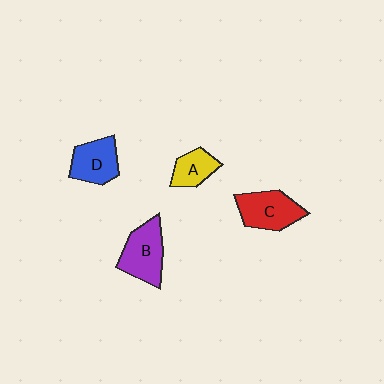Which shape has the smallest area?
Shape A (yellow).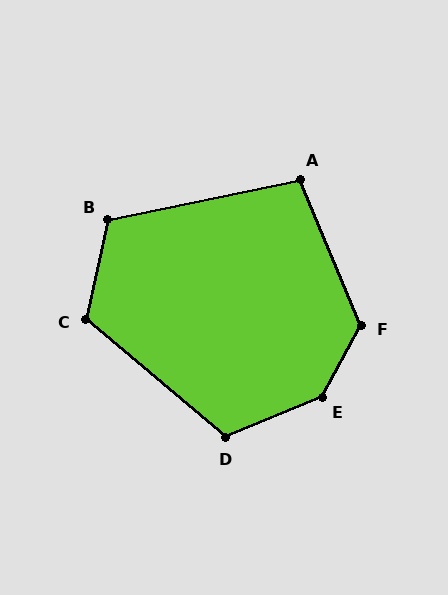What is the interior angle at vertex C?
Approximately 118 degrees (obtuse).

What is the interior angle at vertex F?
Approximately 129 degrees (obtuse).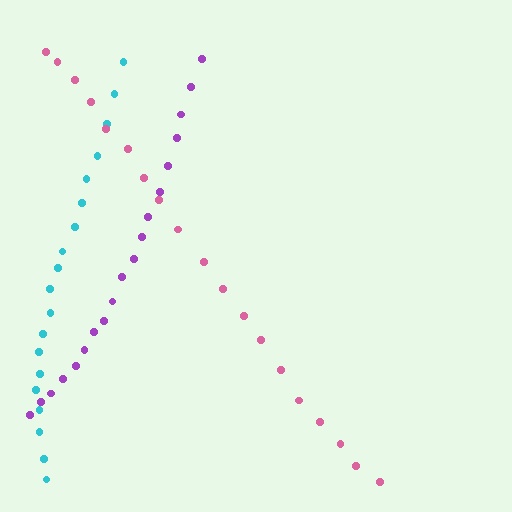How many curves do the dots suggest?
There are 3 distinct paths.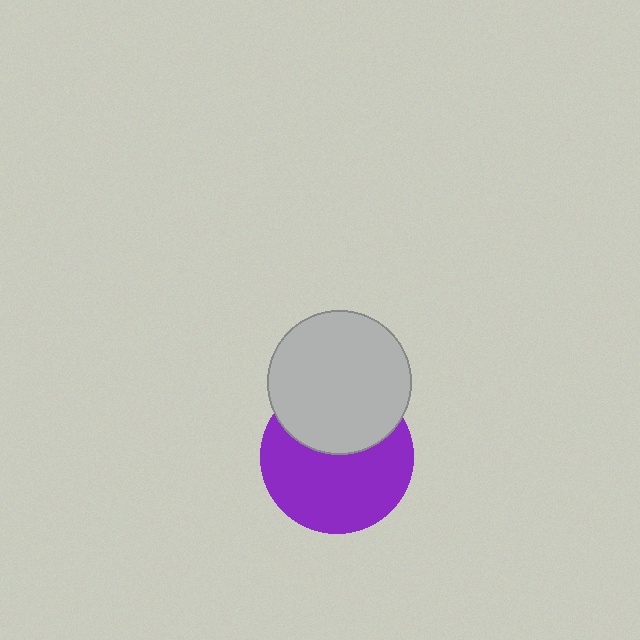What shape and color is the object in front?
The object in front is a light gray circle.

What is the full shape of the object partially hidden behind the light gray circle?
The partially hidden object is a purple circle.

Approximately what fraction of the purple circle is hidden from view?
Roughly 37% of the purple circle is hidden behind the light gray circle.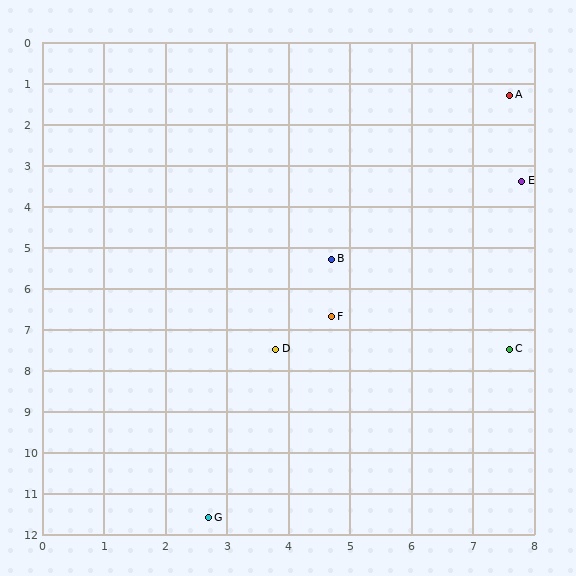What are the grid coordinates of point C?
Point C is at approximately (7.6, 7.5).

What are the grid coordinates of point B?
Point B is at approximately (4.7, 5.3).